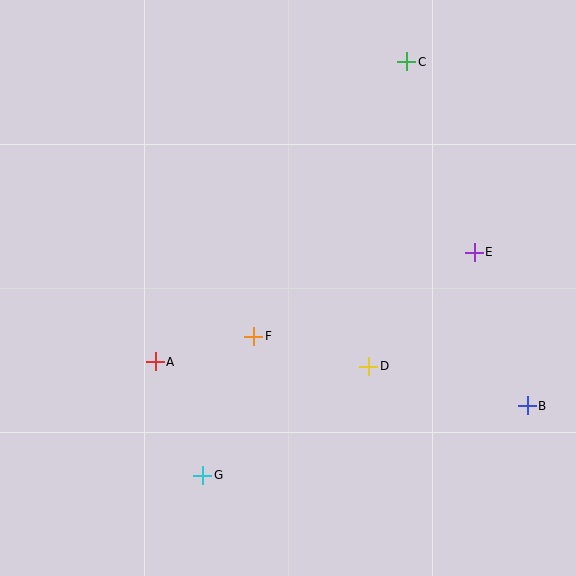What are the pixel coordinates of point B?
Point B is at (527, 406).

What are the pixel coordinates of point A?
Point A is at (155, 362).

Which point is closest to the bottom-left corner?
Point G is closest to the bottom-left corner.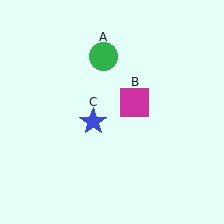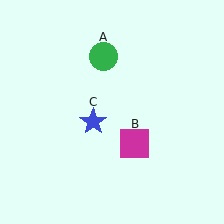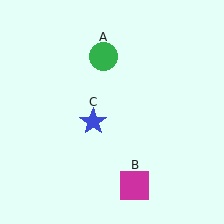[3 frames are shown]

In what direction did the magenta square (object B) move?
The magenta square (object B) moved down.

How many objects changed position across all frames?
1 object changed position: magenta square (object B).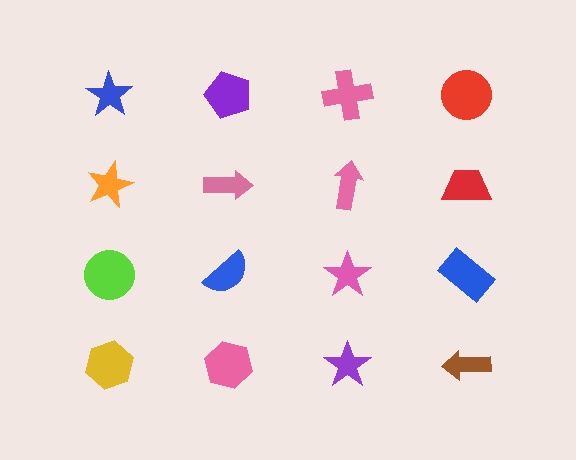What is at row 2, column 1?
An orange star.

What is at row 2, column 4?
A red trapezoid.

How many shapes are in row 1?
4 shapes.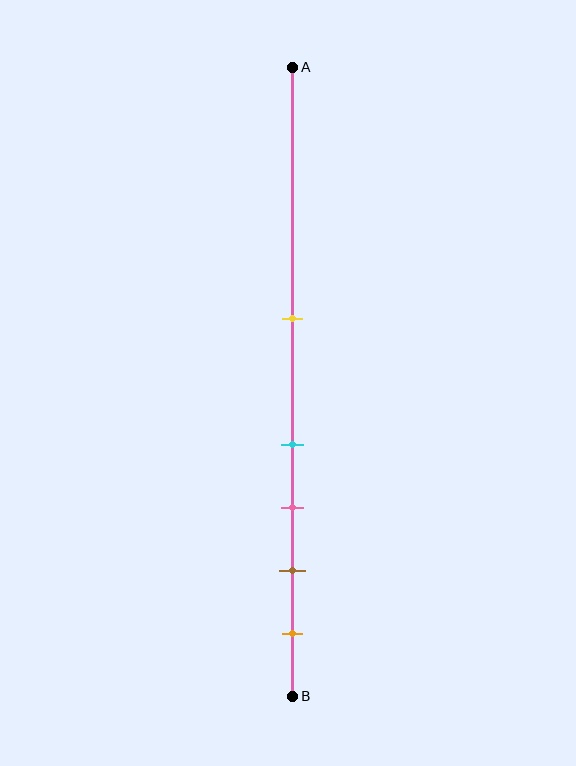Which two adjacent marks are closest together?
The cyan and pink marks are the closest adjacent pair.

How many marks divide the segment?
There are 5 marks dividing the segment.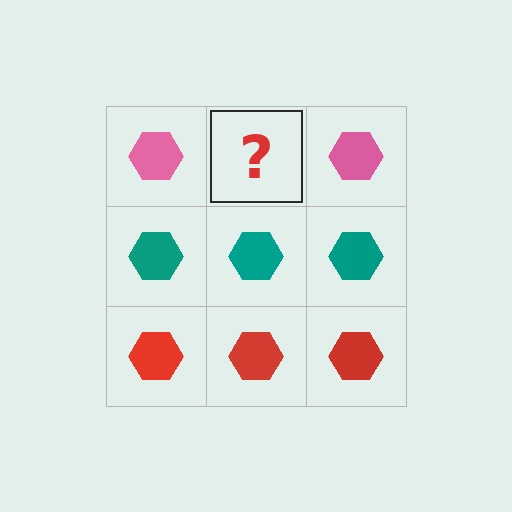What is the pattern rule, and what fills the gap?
The rule is that each row has a consistent color. The gap should be filled with a pink hexagon.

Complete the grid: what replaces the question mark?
The question mark should be replaced with a pink hexagon.